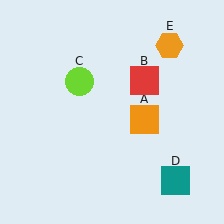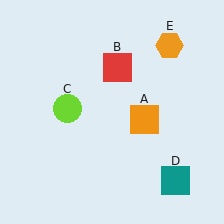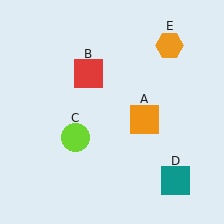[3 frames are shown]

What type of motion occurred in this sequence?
The red square (object B), lime circle (object C) rotated counterclockwise around the center of the scene.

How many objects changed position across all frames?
2 objects changed position: red square (object B), lime circle (object C).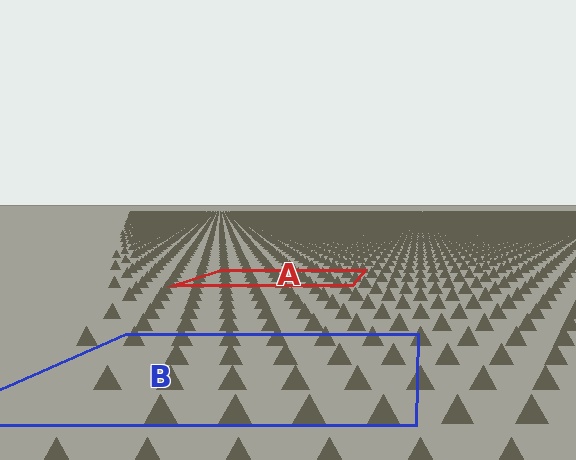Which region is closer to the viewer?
Region B is closer. The texture elements there are larger and more spread out.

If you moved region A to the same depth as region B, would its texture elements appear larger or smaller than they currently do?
They would appear larger. At a closer depth, the same texture elements are projected at a bigger on-screen size.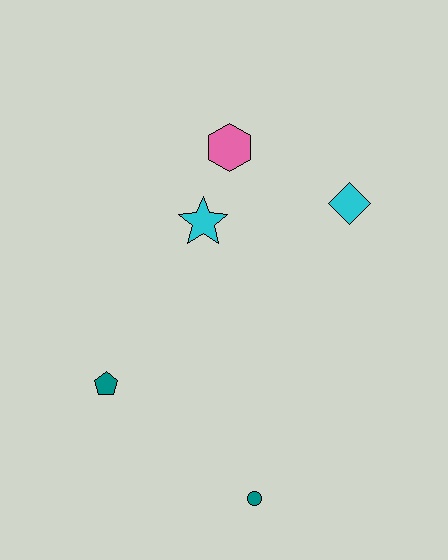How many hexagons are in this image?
There is 1 hexagon.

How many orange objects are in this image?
There are no orange objects.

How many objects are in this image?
There are 5 objects.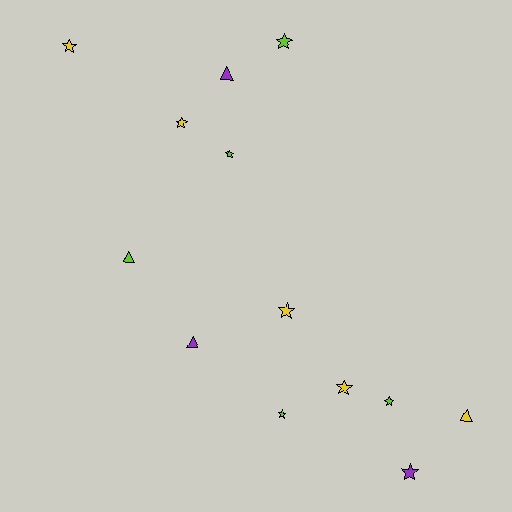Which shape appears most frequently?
Star, with 9 objects.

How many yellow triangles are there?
There is 1 yellow triangle.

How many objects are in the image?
There are 13 objects.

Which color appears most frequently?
Lime, with 5 objects.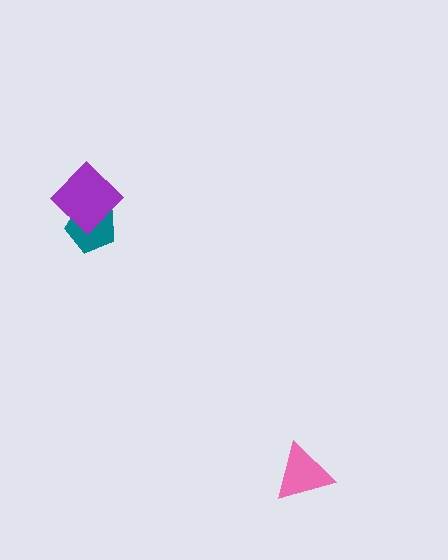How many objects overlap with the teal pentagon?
1 object overlaps with the teal pentagon.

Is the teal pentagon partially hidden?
Yes, it is partially covered by another shape.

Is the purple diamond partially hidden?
No, no other shape covers it.